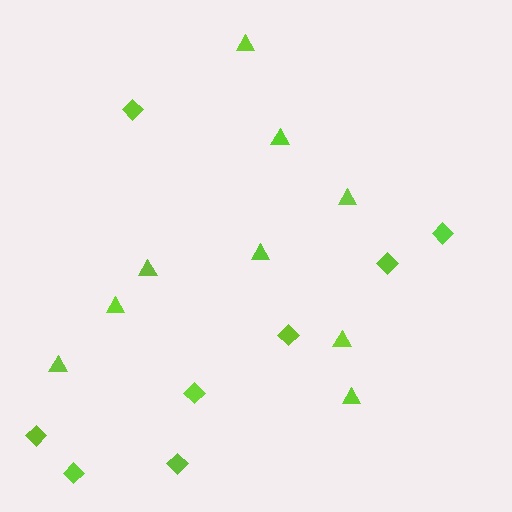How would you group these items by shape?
There are 2 groups: one group of triangles (9) and one group of diamonds (8).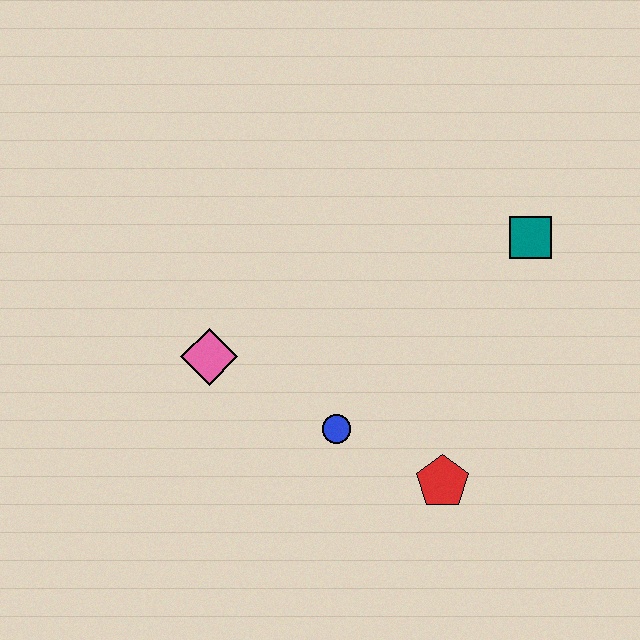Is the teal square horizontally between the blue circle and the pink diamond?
No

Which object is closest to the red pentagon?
The blue circle is closest to the red pentagon.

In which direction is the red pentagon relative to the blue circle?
The red pentagon is to the right of the blue circle.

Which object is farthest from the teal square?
The pink diamond is farthest from the teal square.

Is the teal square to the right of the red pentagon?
Yes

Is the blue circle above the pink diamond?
No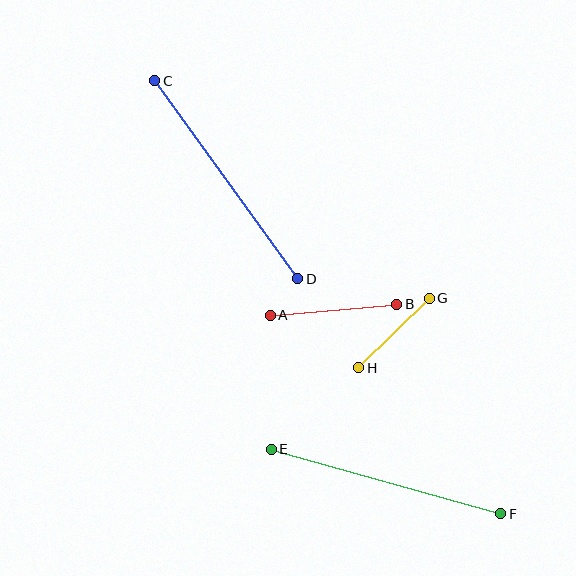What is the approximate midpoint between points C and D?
The midpoint is at approximately (226, 180) pixels.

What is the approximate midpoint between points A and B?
The midpoint is at approximately (333, 310) pixels.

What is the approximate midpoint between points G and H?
The midpoint is at approximately (394, 333) pixels.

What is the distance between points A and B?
The distance is approximately 127 pixels.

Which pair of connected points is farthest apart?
Points C and D are farthest apart.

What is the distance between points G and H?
The distance is approximately 99 pixels.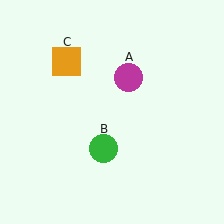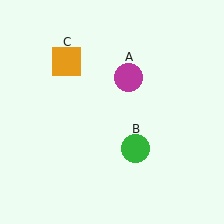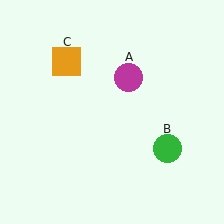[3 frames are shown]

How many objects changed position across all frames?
1 object changed position: green circle (object B).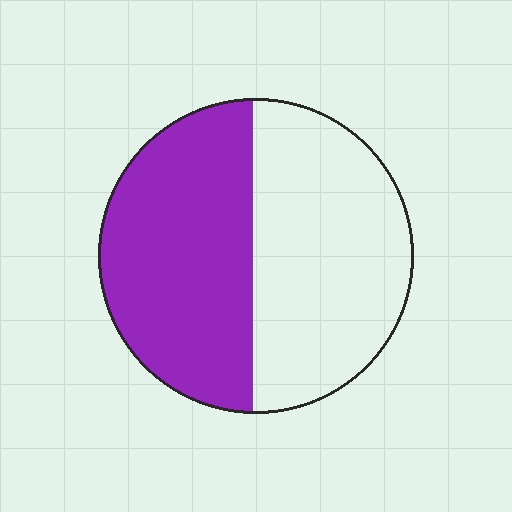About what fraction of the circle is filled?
About one half (1/2).